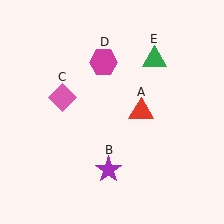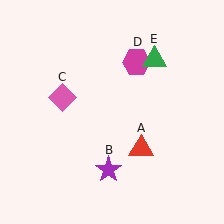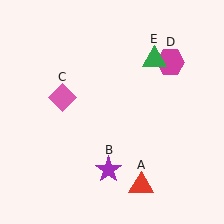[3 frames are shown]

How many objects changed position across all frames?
2 objects changed position: red triangle (object A), magenta hexagon (object D).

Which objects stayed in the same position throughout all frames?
Purple star (object B) and pink diamond (object C) and green triangle (object E) remained stationary.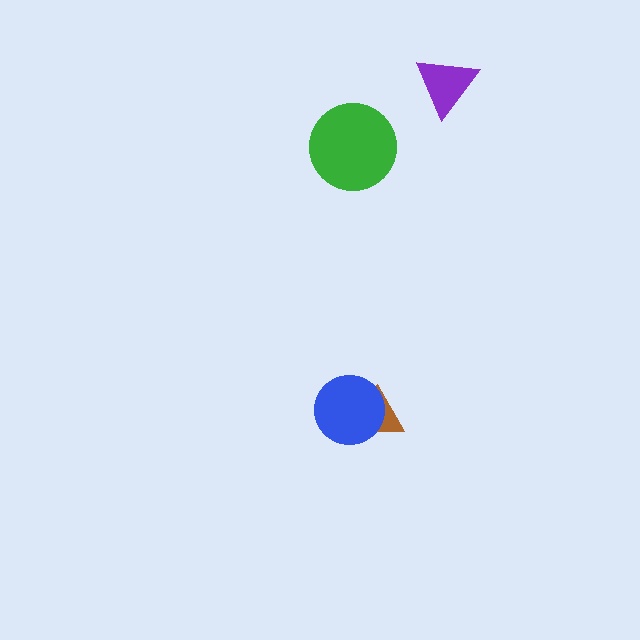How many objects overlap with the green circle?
0 objects overlap with the green circle.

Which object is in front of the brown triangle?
The blue circle is in front of the brown triangle.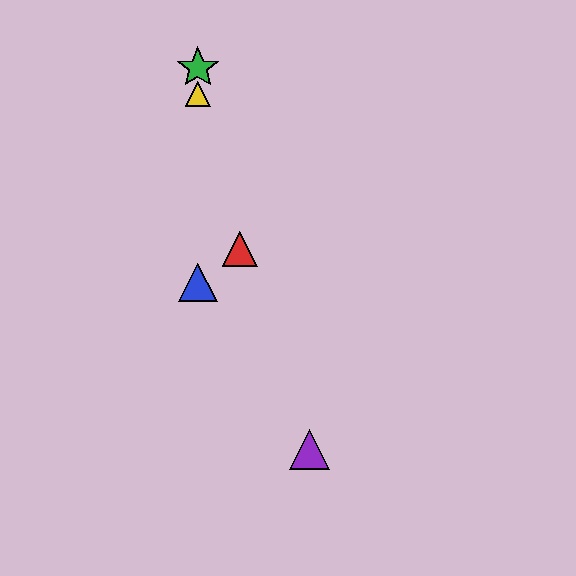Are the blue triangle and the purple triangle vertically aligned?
No, the blue triangle is at x≈198 and the purple triangle is at x≈309.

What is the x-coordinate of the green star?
The green star is at x≈198.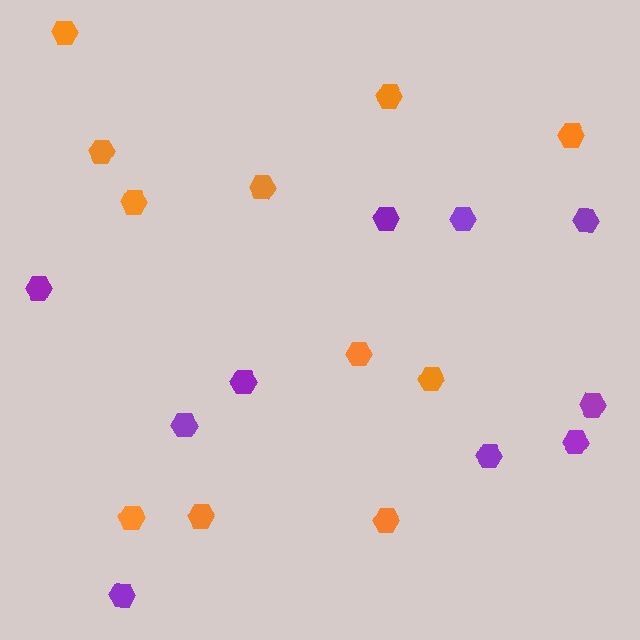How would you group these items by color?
There are 2 groups: one group of purple hexagons (10) and one group of orange hexagons (11).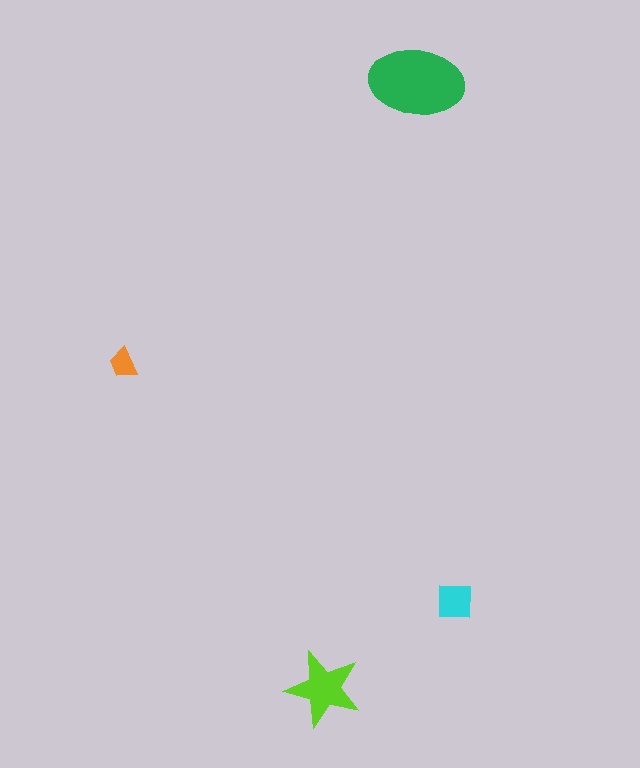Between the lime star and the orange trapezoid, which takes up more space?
The lime star.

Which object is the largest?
The green ellipse.